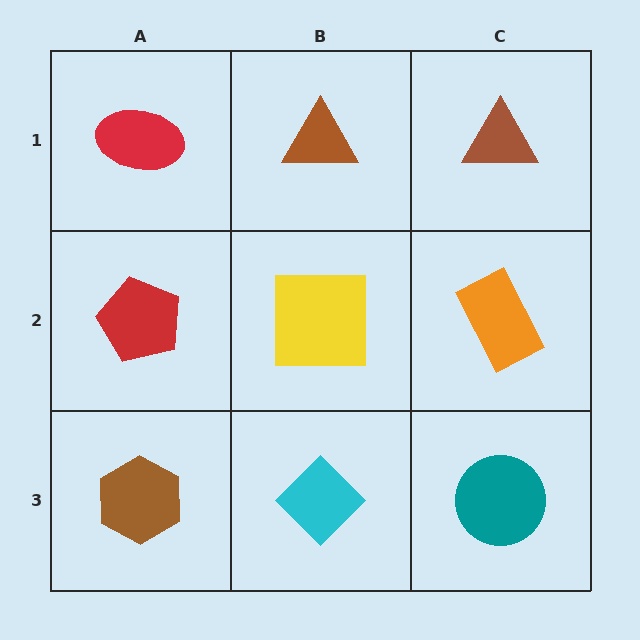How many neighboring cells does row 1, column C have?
2.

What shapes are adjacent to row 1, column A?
A red pentagon (row 2, column A), a brown triangle (row 1, column B).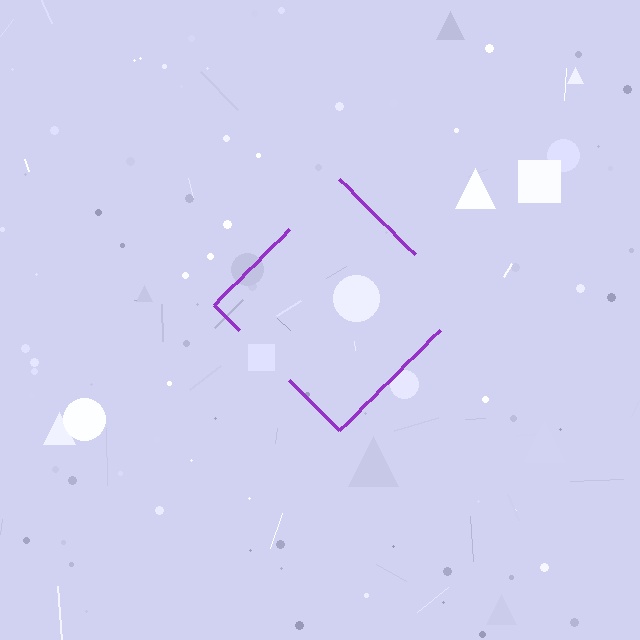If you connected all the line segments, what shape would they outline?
They would outline a diamond.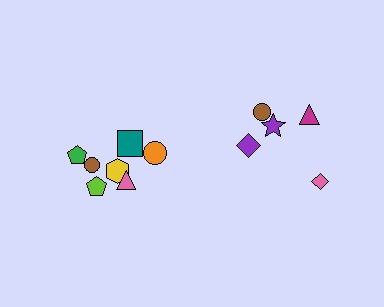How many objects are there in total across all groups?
There are 12 objects.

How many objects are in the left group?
There are 7 objects.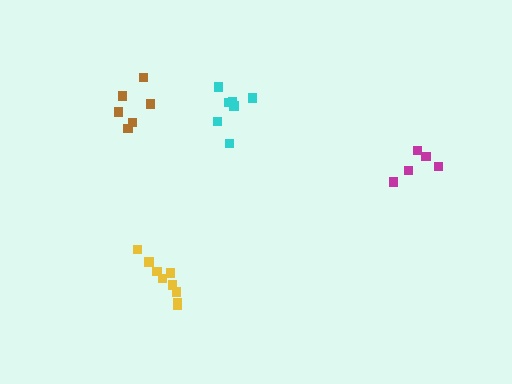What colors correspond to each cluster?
The clusters are colored: yellow, magenta, brown, cyan.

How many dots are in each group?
Group 1: 9 dots, Group 2: 5 dots, Group 3: 6 dots, Group 4: 7 dots (27 total).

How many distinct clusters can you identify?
There are 4 distinct clusters.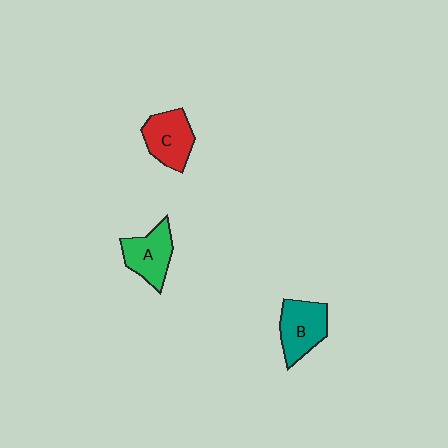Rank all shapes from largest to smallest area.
From largest to smallest: B (teal), C (red), A (green).